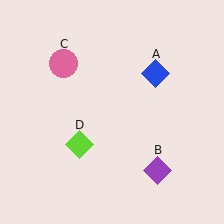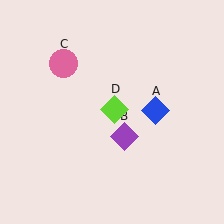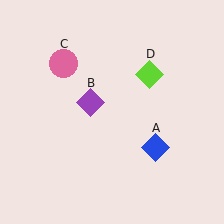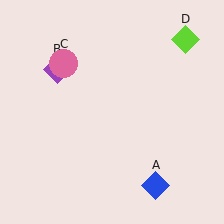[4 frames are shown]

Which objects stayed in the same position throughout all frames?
Pink circle (object C) remained stationary.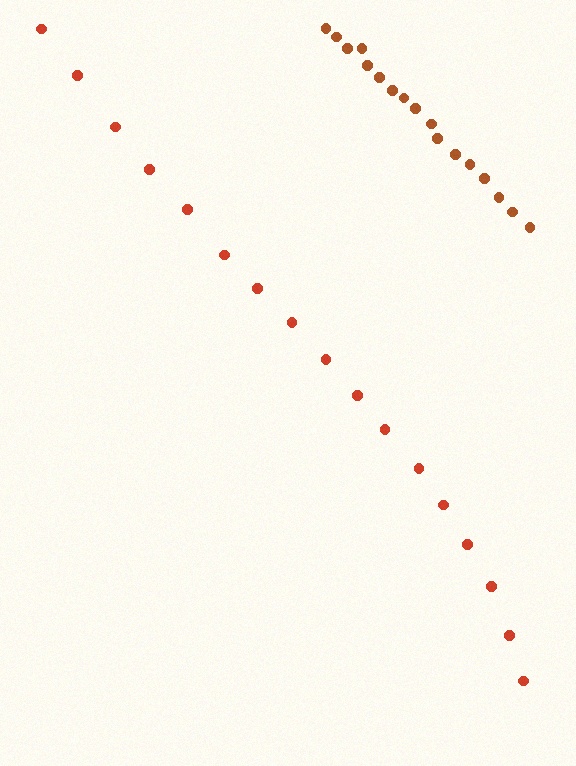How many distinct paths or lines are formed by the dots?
There are 2 distinct paths.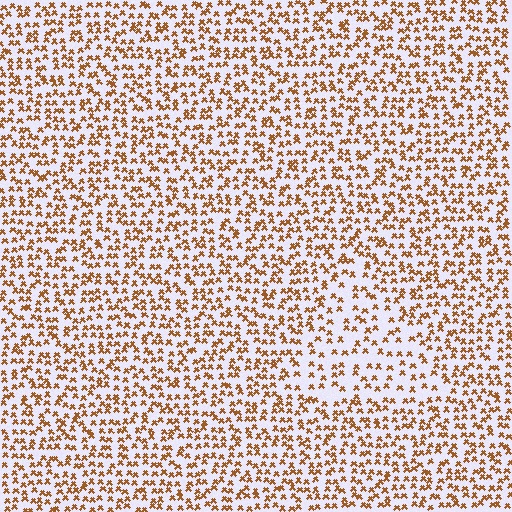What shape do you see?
I see a triangle.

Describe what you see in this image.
The image contains small brown elements arranged at two different densities. A triangle-shaped region is visible where the elements are less densely packed than the surrounding area.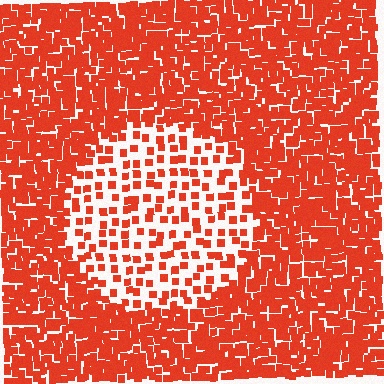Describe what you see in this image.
The image contains small red elements arranged at two different densities. A circle-shaped region is visible where the elements are less densely packed than the surrounding area.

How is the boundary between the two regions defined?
The boundary is defined by a change in element density (approximately 2.8x ratio). All elements are the same color, size, and shape.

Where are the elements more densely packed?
The elements are more densely packed outside the circle boundary.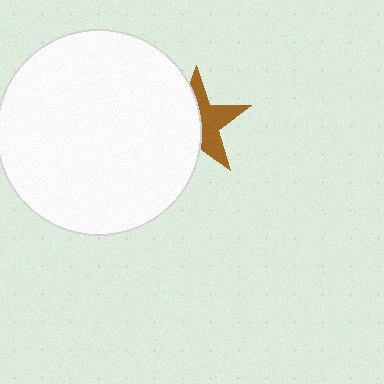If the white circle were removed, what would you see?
You would see the complete brown star.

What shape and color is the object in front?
The object in front is a white circle.